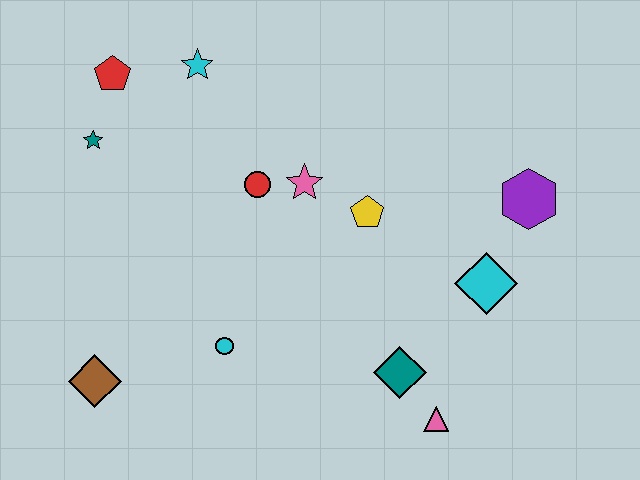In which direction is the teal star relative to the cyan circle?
The teal star is above the cyan circle.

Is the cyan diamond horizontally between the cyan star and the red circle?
No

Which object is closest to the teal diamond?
The pink triangle is closest to the teal diamond.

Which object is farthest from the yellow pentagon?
The brown diamond is farthest from the yellow pentagon.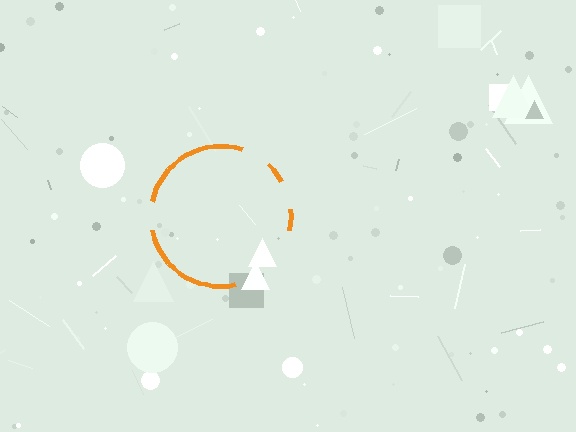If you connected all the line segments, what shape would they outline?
They would outline a circle.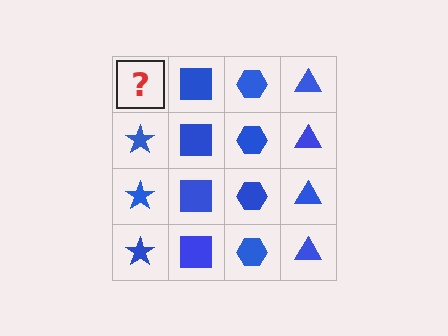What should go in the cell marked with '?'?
The missing cell should contain a blue star.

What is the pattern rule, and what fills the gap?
The rule is that each column has a consistent shape. The gap should be filled with a blue star.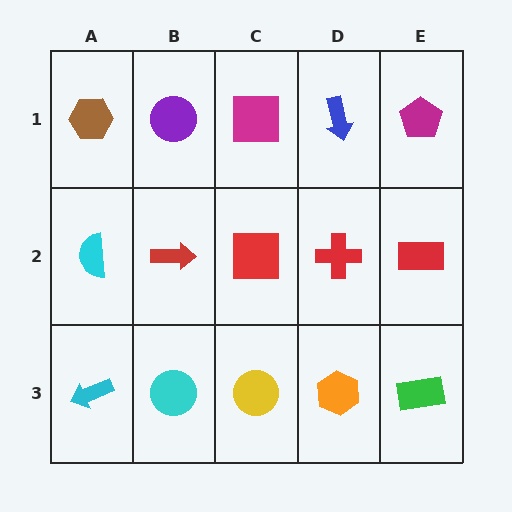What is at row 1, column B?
A purple circle.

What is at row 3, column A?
A cyan arrow.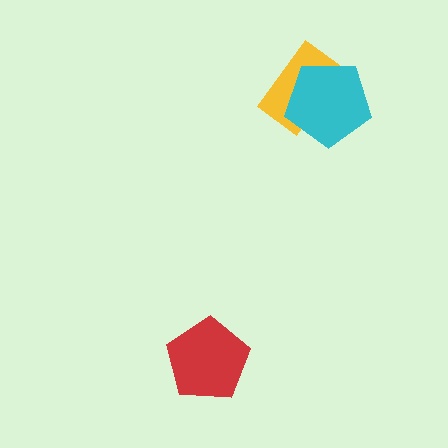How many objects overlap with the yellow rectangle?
1 object overlaps with the yellow rectangle.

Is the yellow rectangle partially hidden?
Yes, it is partially covered by another shape.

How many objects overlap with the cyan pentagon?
1 object overlaps with the cyan pentagon.